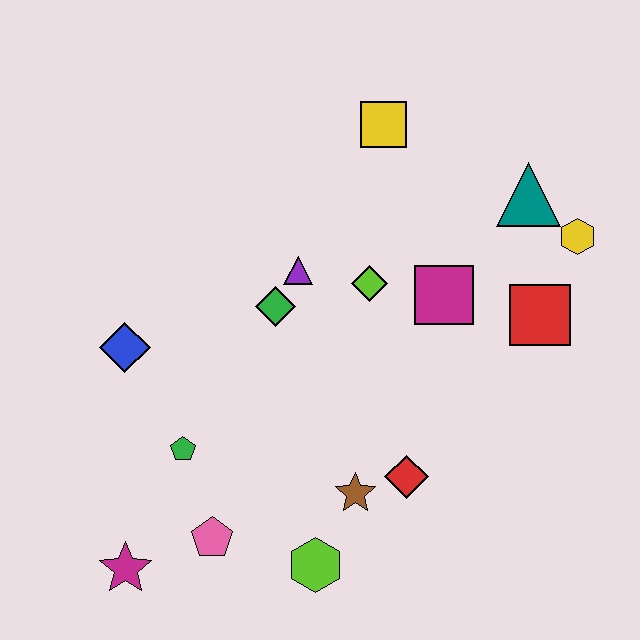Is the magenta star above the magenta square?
No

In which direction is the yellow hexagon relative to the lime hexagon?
The yellow hexagon is above the lime hexagon.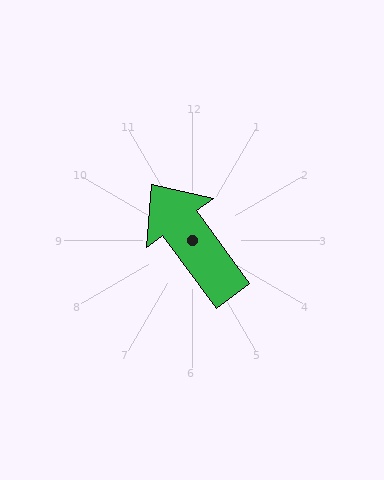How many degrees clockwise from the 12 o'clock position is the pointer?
Approximately 324 degrees.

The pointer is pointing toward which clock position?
Roughly 11 o'clock.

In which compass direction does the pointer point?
Northwest.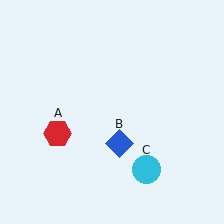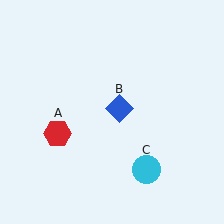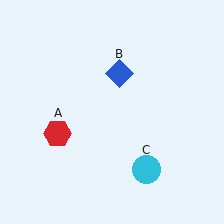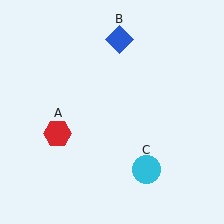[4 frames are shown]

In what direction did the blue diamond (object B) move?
The blue diamond (object B) moved up.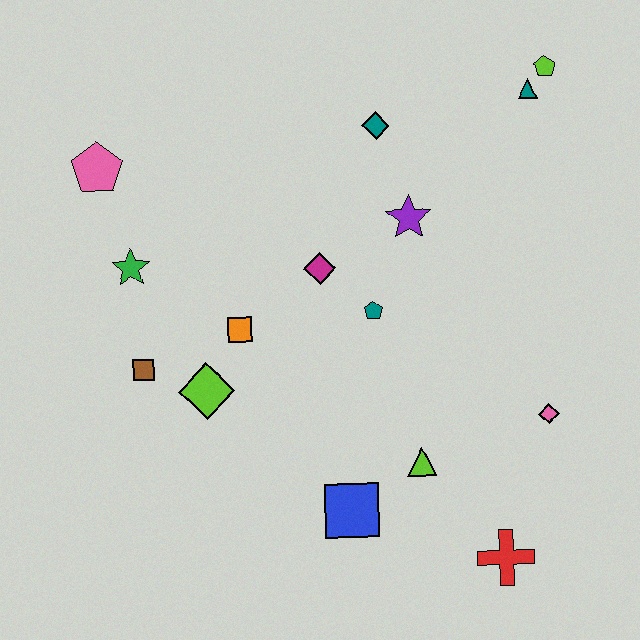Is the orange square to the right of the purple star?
No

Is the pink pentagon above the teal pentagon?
Yes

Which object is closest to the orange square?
The lime diamond is closest to the orange square.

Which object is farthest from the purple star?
The red cross is farthest from the purple star.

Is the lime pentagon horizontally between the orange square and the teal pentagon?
No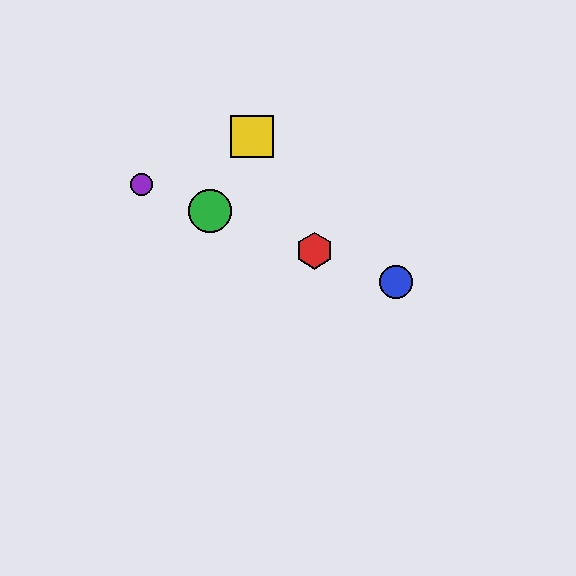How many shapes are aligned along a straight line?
4 shapes (the red hexagon, the blue circle, the green circle, the purple circle) are aligned along a straight line.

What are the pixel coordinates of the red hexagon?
The red hexagon is at (315, 251).